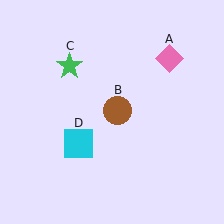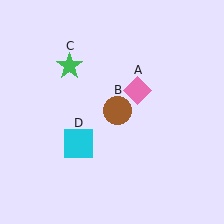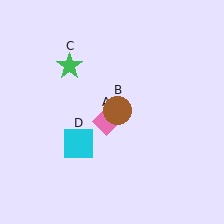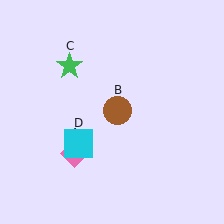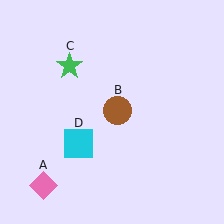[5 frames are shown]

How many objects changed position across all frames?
1 object changed position: pink diamond (object A).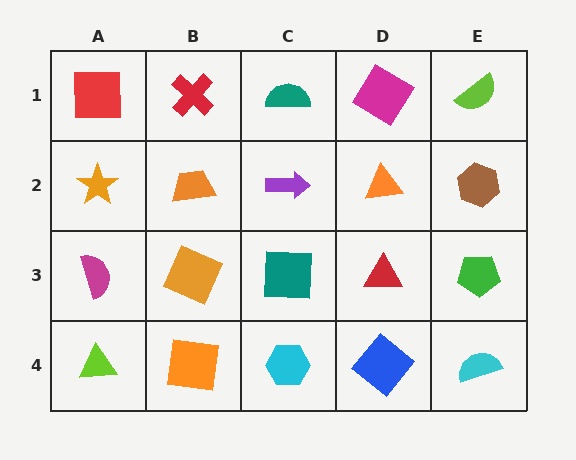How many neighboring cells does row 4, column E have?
2.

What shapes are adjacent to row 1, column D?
An orange triangle (row 2, column D), a teal semicircle (row 1, column C), a lime semicircle (row 1, column E).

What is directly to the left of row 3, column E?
A red triangle.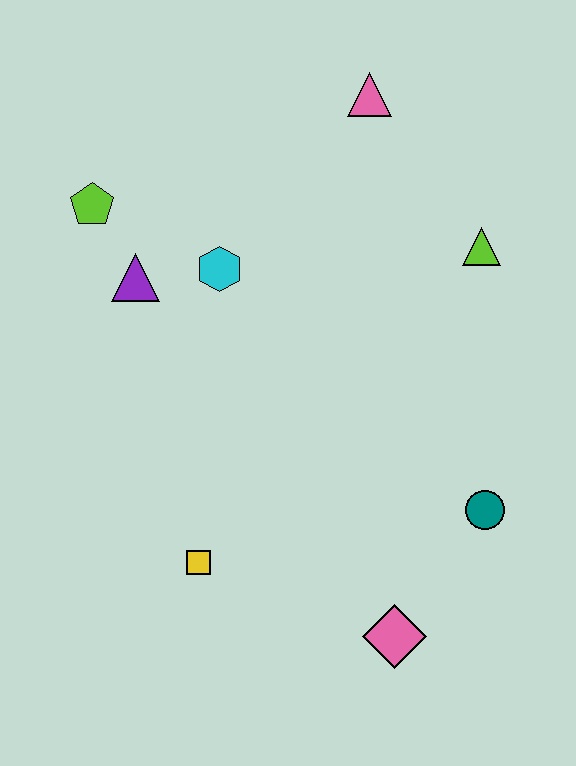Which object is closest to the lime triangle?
The pink triangle is closest to the lime triangle.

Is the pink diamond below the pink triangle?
Yes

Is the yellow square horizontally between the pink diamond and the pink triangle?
No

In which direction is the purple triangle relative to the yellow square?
The purple triangle is above the yellow square.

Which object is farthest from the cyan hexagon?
The pink diamond is farthest from the cyan hexagon.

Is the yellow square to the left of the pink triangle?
Yes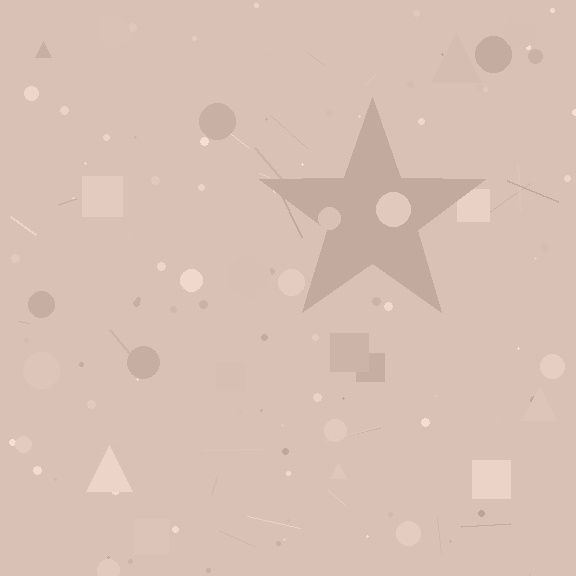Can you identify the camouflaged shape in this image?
The camouflaged shape is a star.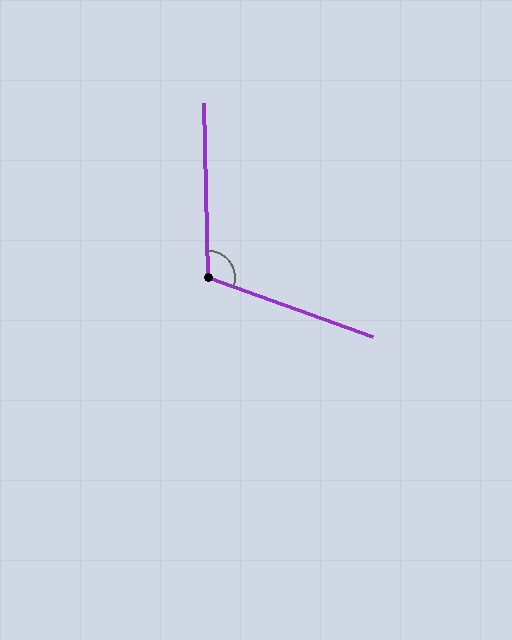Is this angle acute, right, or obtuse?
It is obtuse.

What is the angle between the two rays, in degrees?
Approximately 111 degrees.